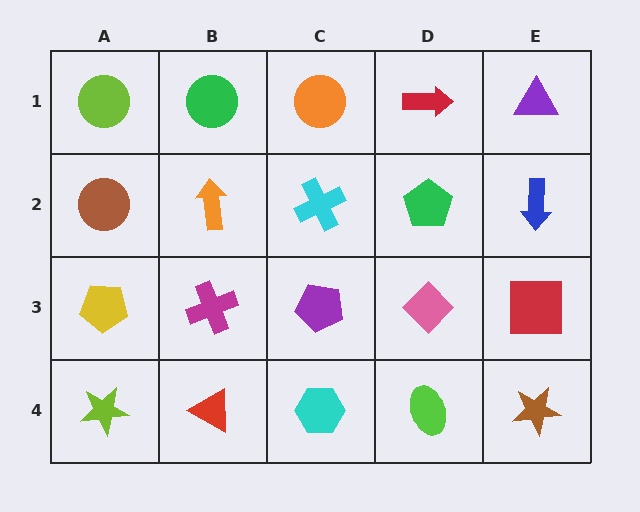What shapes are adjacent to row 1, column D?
A green pentagon (row 2, column D), an orange circle (row 1, column C), a purple triangle (row 1, column E).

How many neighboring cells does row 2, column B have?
4.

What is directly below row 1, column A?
A brown circle.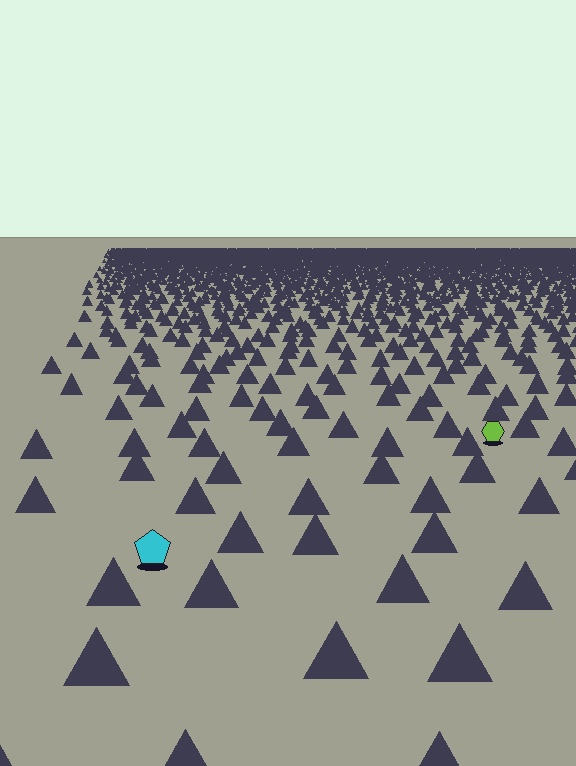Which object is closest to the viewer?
The cyan pentagon is closest. The texture marks near it are larger and more spread out.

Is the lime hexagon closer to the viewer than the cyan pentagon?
No. The cyan pentagon is closer — you can tell from the texture gradient: the ground texture is coarser near it.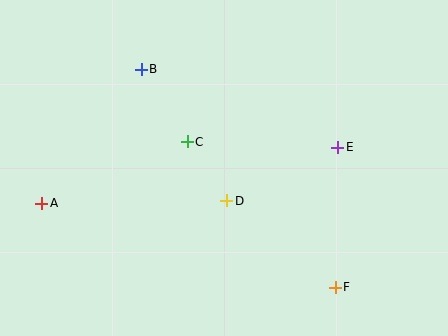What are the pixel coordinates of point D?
Point D is at (227, 201).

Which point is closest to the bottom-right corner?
Point F is closest to the bottom-right corner.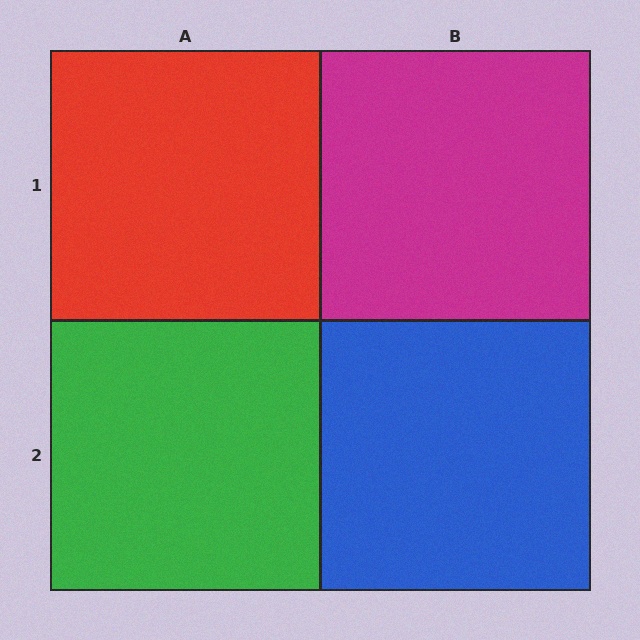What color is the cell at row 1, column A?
Red.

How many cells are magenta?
1 cell is magenta.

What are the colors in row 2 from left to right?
Green, blue.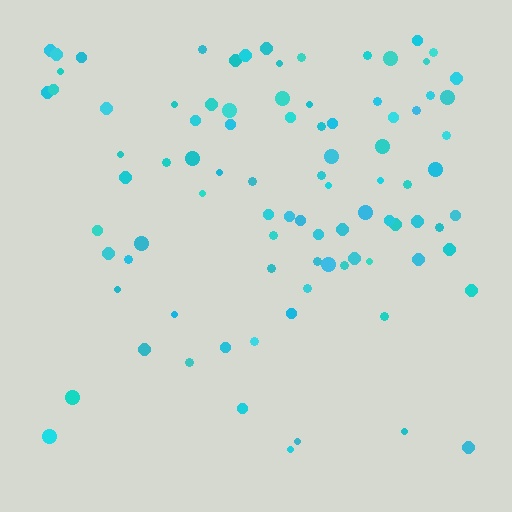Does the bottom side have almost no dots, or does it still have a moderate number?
Still a moderate number, just noticeably fewer than the top.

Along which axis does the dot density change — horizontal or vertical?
Vertical.